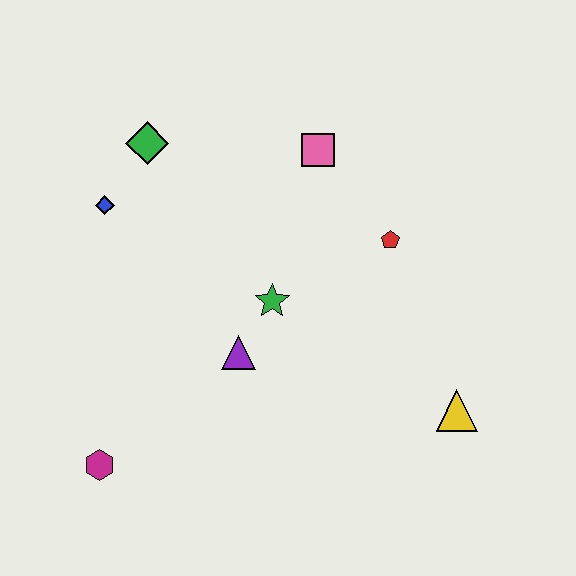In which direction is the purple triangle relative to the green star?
The purple triangle is below the green star.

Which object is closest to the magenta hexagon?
The purple triangle is closest to the magenta hexagon.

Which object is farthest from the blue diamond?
The yellow triangle is farthest from the blue diamond.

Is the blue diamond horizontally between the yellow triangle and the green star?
No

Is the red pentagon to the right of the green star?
Yes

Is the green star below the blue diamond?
Yes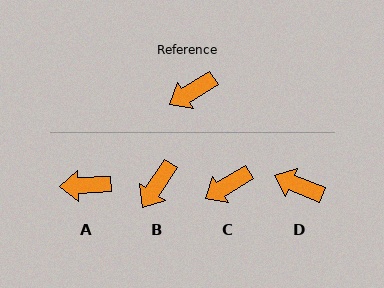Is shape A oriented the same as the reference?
No, it is off by about 29 degrees.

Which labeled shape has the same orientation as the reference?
C.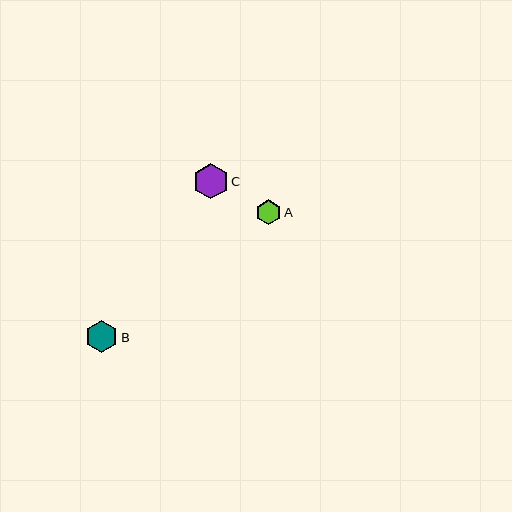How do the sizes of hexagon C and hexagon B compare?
Hexagon C and hexagon B are approximately the same size.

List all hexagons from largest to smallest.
From largest to smallest: C, B, A.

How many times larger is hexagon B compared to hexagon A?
Hexagon B is approximately 1.3 times the size of hexagon A.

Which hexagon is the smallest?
Hexagon A is the smallest with a size of approximately 25 pixels.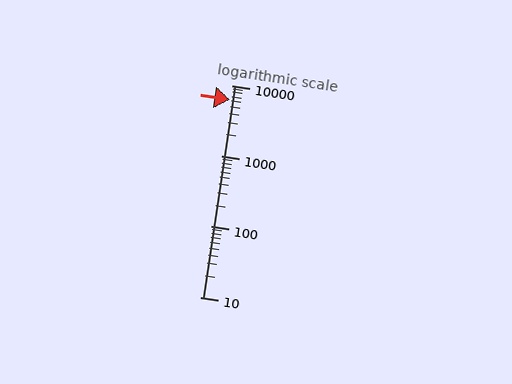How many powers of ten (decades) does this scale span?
The scale spans 3 decades, from 10 to 10000.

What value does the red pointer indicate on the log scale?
The pointer indicates approximately 6300.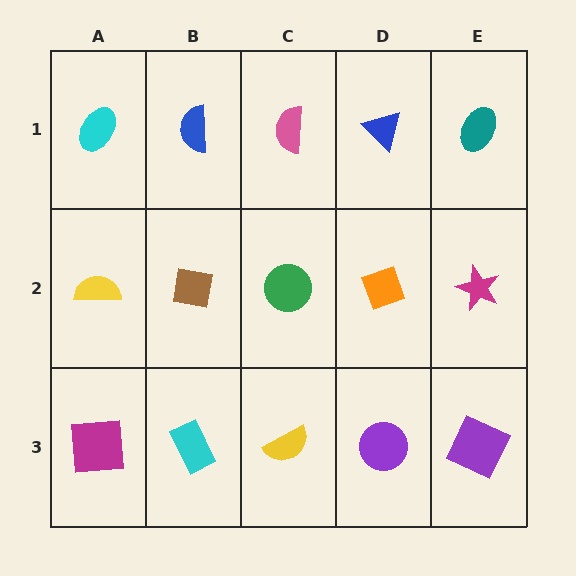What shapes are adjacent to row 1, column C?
A green circle (row 2, column C), a blue semicircle (row 1, column B), a blue triangle (row 1, column D).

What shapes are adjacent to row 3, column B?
A brown square (row 2, column B), a magenta square (row 3, column A), a yellow semicircle (row 3, column C).